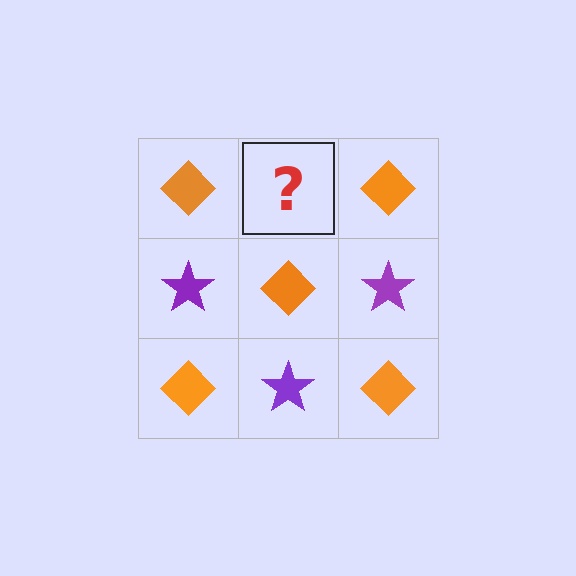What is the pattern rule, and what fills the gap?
The rule is that it alternates orange diamond and purple star in a checkerboard pattern. The gap should be filled with a purple star.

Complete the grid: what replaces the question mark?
The question mark should be replaced with a purple star.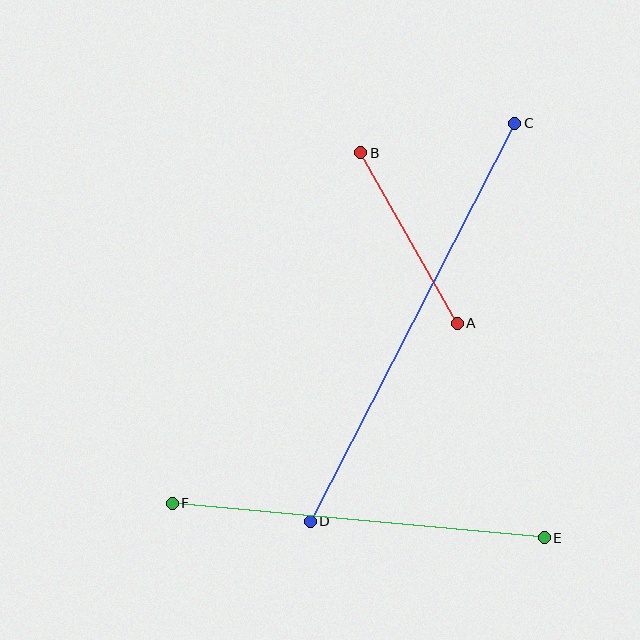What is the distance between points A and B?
The distance is approximately 196 pixels.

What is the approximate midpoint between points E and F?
The midpoint is at approximately (358, 521) pixels.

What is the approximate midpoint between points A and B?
The midpoint is at approximately (409, 238) pixels.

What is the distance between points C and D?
The distance is approximately 447 pixels.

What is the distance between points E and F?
The distance is approximately 373 pixels.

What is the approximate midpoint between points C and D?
The midpoint is at approximately (412, 322) pixels.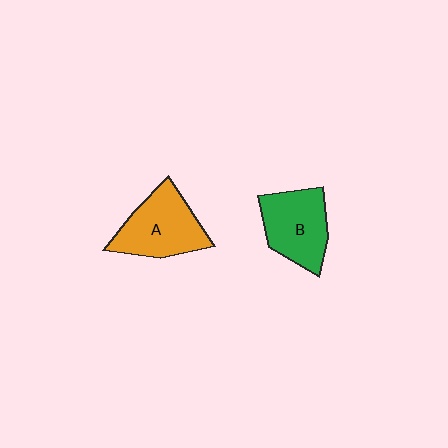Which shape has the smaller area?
Shape B (green).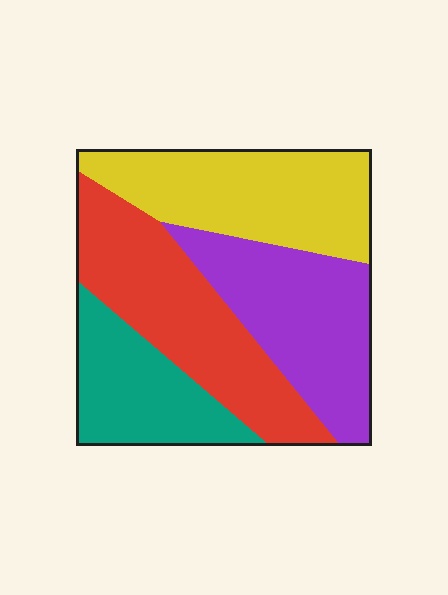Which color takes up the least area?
Teal, at roughly 20%.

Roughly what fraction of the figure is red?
Red covers 29% of the figure.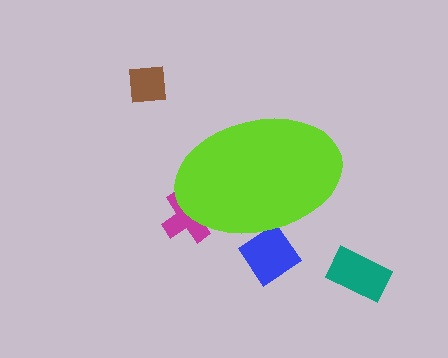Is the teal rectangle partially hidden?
No, the teal rectangle is fully visible.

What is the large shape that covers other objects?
A lime ellipse.